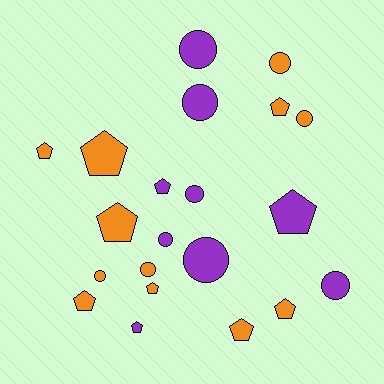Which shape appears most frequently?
Pentagon, with 11 objects.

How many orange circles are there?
There are 4 orange circles.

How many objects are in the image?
There are 21 objects.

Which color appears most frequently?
Orange, with 12 objects.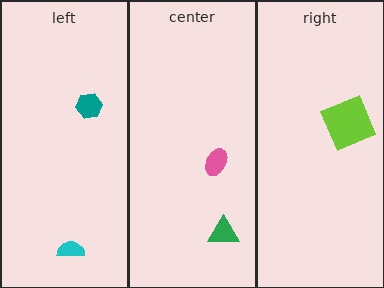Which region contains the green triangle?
The center region.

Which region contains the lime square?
The right region.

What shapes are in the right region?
The lime square.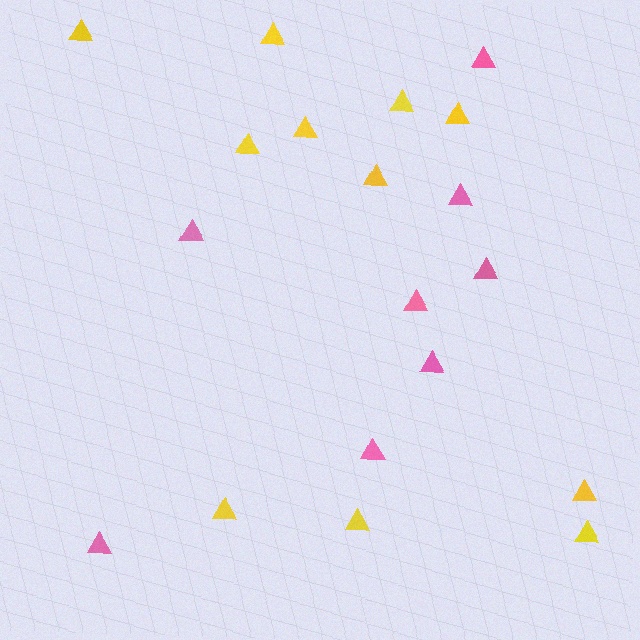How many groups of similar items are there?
There are 2 groups: one group of yellow triangles (11) and one group of pink triangles (8).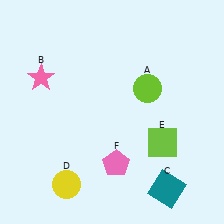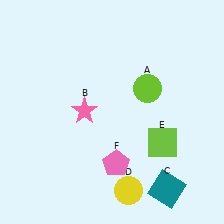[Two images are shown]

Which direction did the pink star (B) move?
The pink star (B) moved right.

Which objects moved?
The objects that moved are: the pink star (B), the yellow circle (D).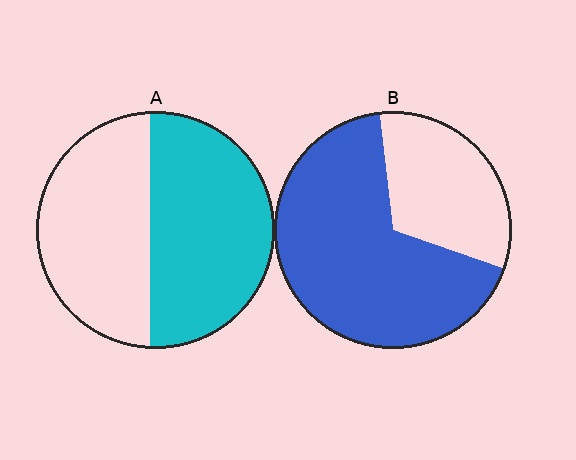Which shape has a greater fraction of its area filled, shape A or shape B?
Shape B.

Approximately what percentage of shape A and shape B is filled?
A is approximately 55% and B is approximately 70%.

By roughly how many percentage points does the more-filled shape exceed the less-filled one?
By roughly 15 percentage points (B over A).